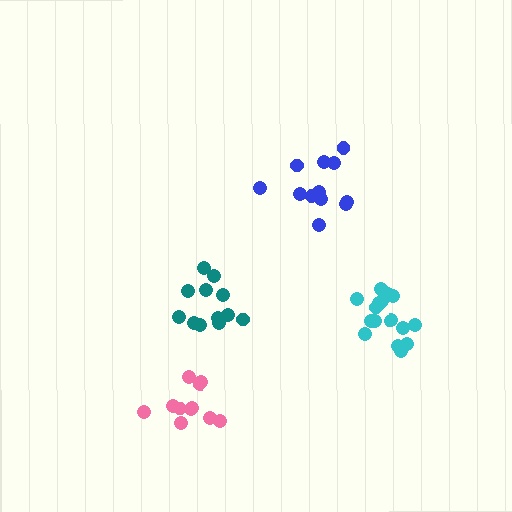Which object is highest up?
The blue cluster is topmost.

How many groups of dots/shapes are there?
There are 4 groups.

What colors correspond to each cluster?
The clusters are colored: pink, cyan, teal, blue.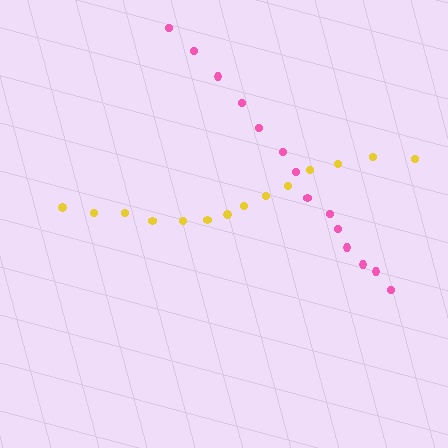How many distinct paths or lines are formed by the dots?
There are 2 distinct paths.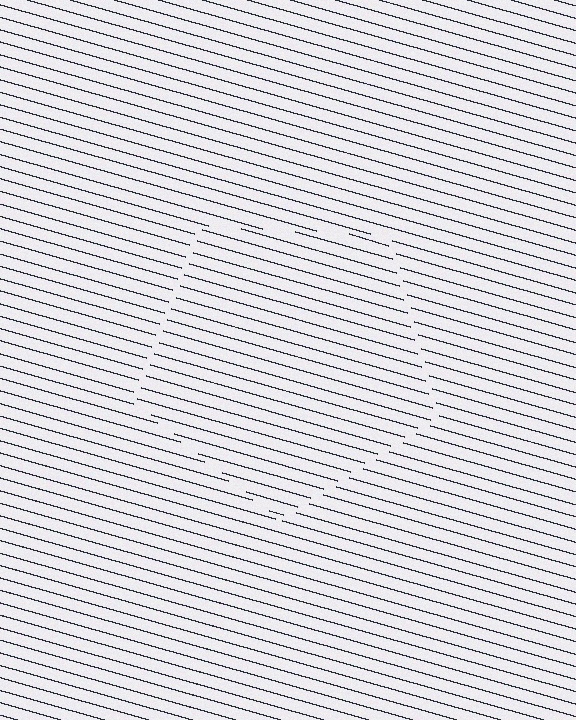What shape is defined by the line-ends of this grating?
An illusory pentagon. The interior of the shape contains the same grating, shifted by half a period — the contour is defined by the phase discontinuity where line-ends from the inner and outer gratings abut.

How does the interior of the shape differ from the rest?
The interior of the shape contains the same grating, shifted by half a period — the contour is defined by the phase discontinuity where line-ends from the inner and outer gratings abut.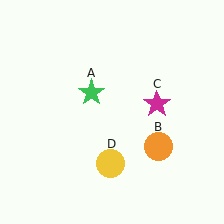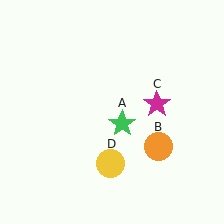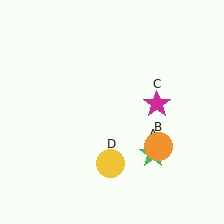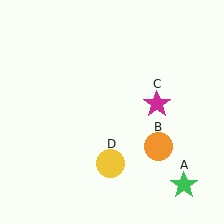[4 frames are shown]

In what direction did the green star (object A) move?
The green star (object A) moved down and to the right.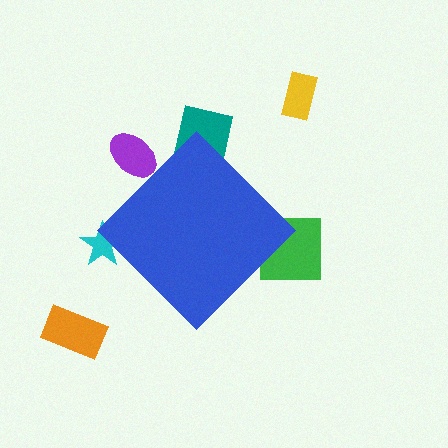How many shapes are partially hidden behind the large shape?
4 shapes are partially hidden.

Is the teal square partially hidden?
Yes, the teal square is partially hidden behind the blue diamond.